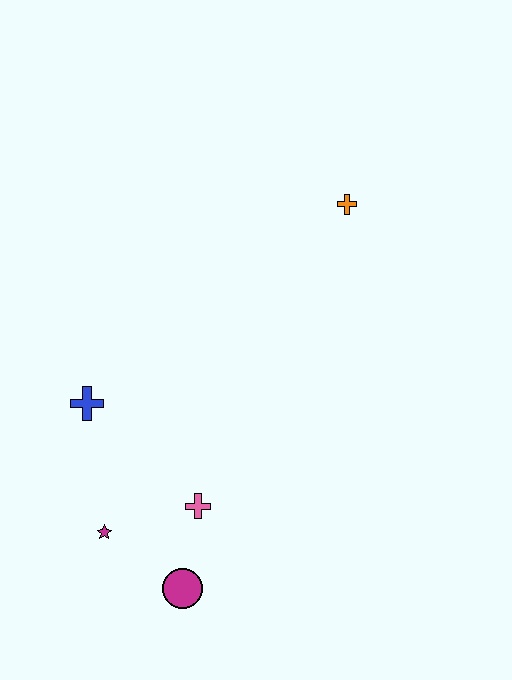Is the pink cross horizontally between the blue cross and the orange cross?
Yes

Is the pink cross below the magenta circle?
No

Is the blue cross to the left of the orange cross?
Yes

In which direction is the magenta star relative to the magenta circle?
The magenta star is to the left of the magenta circle.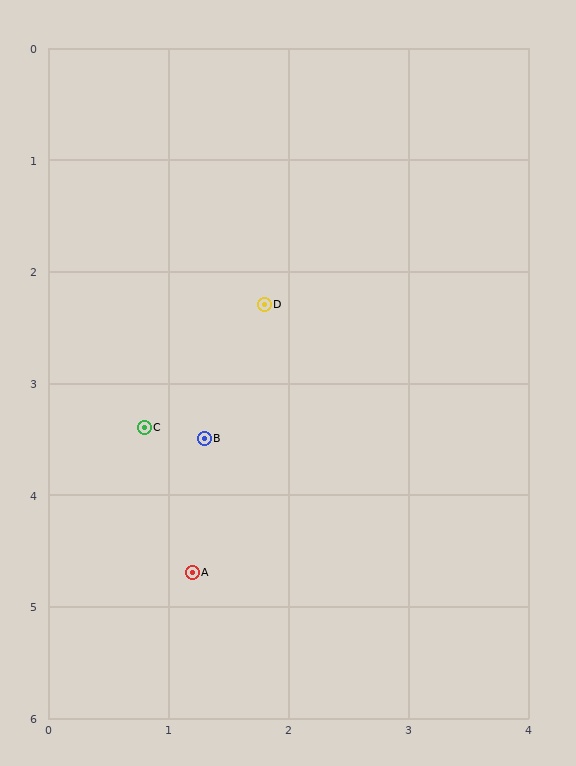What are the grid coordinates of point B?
Point B is at approximately (1.3, 3.5).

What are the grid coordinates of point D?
Point D is at approximately (1.8, 2.3).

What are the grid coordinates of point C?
Point C is at approximately (0.8, 3.4).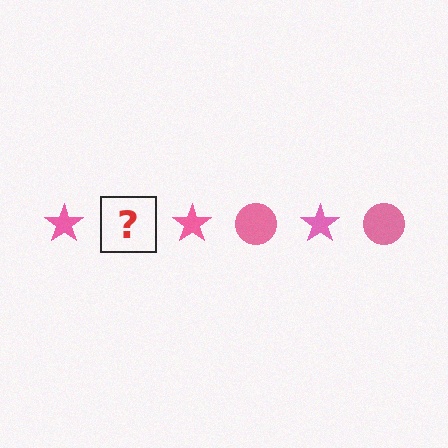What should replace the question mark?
The question mark should be replaced with a pink circle.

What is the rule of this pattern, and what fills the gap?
The rule is that the pattern cycles through star, circle shapes in pink. The gap should be filled with a pink circle.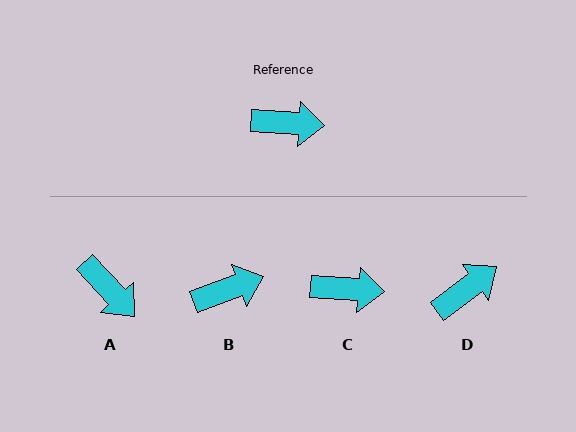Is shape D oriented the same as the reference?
No, it is off by about 41 degrees.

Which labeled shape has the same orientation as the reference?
C.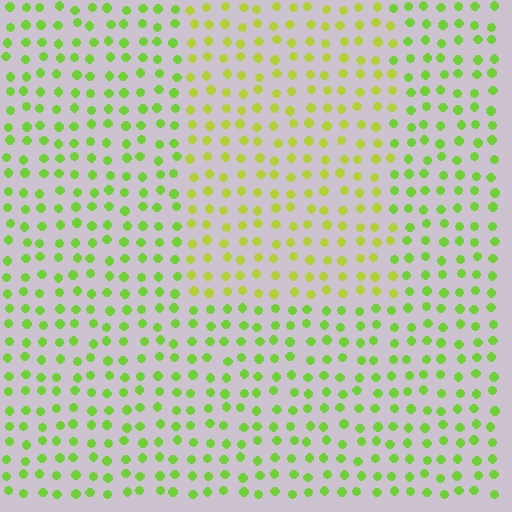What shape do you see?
I see a rectangle.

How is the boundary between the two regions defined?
The boundary is defined purely by a slight shift in hue (about 26 degrees). Spacing, size, and orientation are identical on both sides.